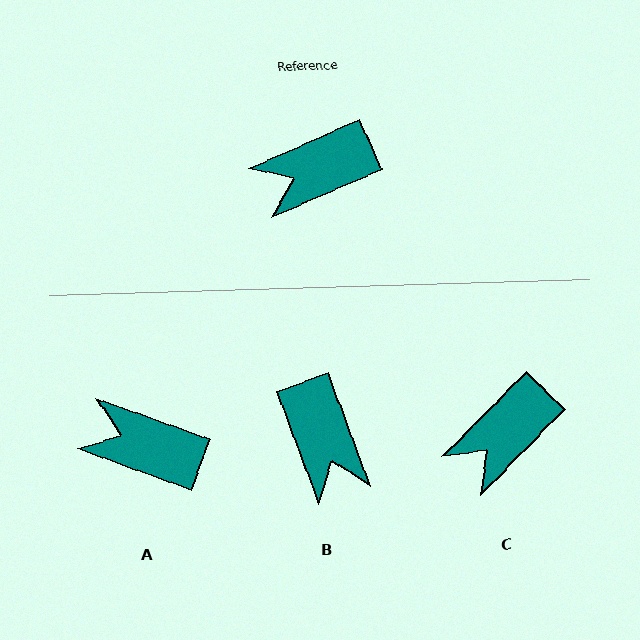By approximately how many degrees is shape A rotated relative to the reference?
Approximately 44 degrees clockwise.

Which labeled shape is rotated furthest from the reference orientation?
B, about 87 degrees away.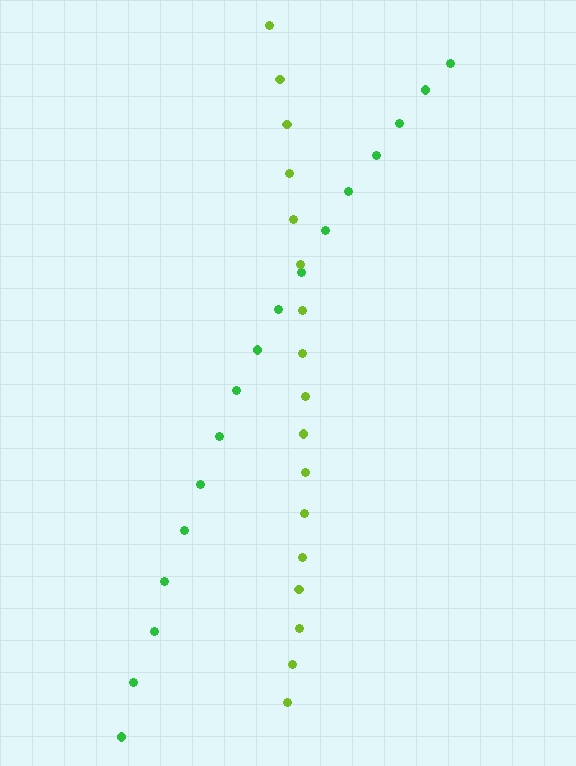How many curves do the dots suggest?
There are 2 distinct paths.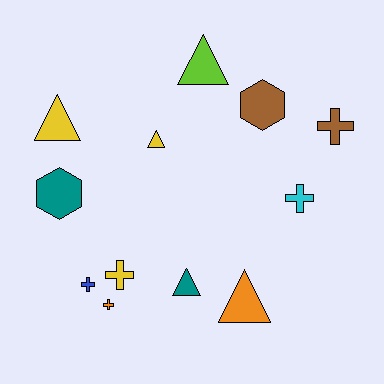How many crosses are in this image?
There are 5 crosses.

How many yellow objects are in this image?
There are 3 yellow objects.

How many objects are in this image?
There are 12 objects.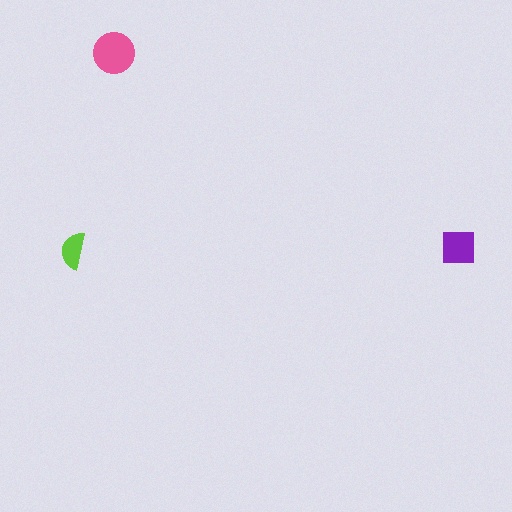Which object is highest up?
The pink circle is topmost.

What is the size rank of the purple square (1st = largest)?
2nd.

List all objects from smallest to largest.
The lime semicircle, the purple square, the pink circle.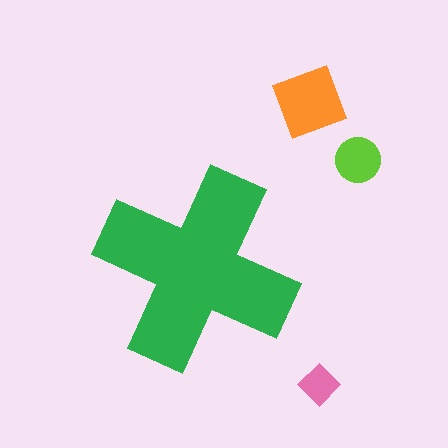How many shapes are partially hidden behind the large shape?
0 shapes are partially hidden.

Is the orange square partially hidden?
No, the orange square is fully visible.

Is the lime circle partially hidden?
No, the lime circle is fully visible.